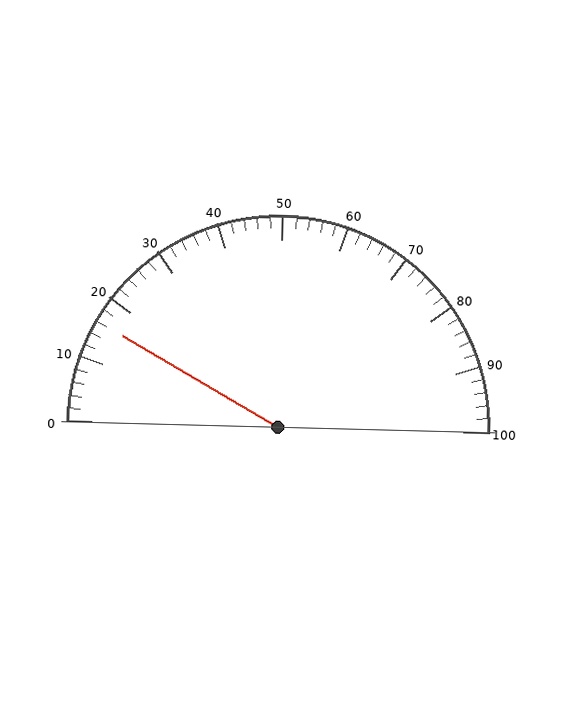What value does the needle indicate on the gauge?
The needle indicates approximately 16.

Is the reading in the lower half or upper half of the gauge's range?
The reading is in the lower half of the range (0 to 100).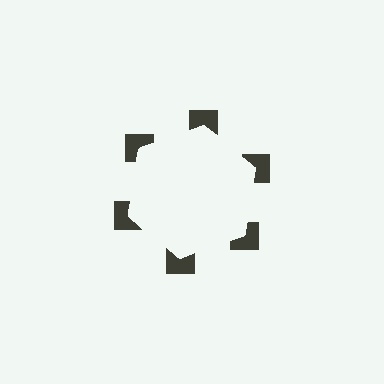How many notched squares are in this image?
There are 6 — one at each vertex of the illusory hexagon.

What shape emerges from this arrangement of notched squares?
An illusory hexagon — its edges are inferred from the aligned wedge cuts in the notched squares, not physically drawn.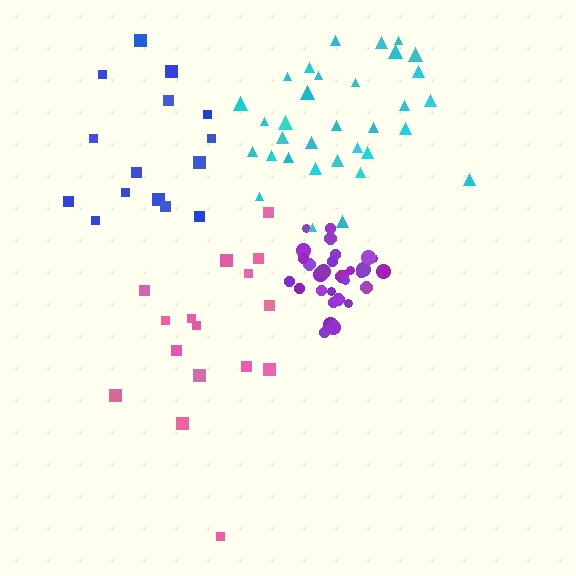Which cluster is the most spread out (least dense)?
Pink.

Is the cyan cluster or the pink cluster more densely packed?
Cyan.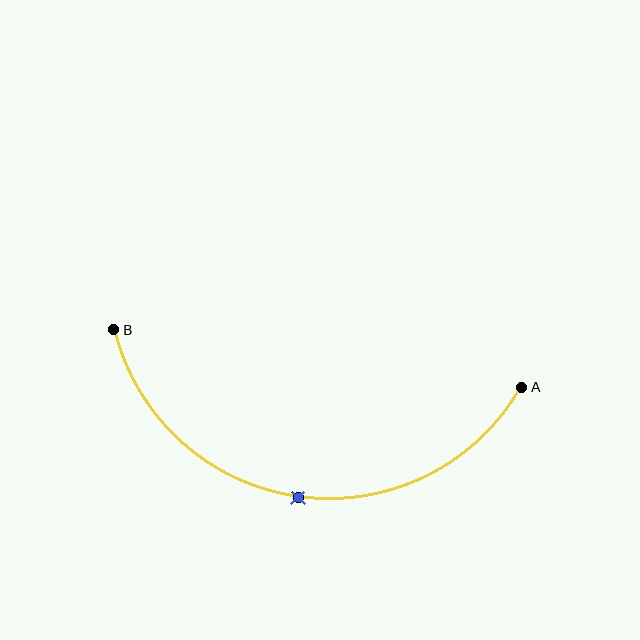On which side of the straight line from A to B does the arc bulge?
The arc bulges below the straight line connecting A and B.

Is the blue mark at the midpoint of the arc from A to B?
Yes. The blue mark lies on the arc at equal arc-length from both A and B — it is the arc midpoint.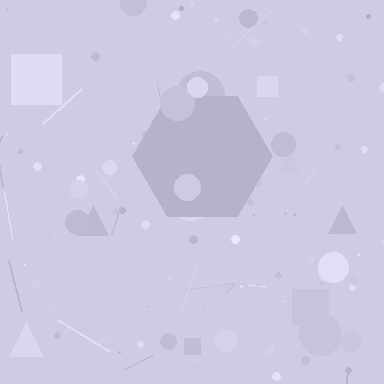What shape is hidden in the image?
A hexagon is hidden in the image.